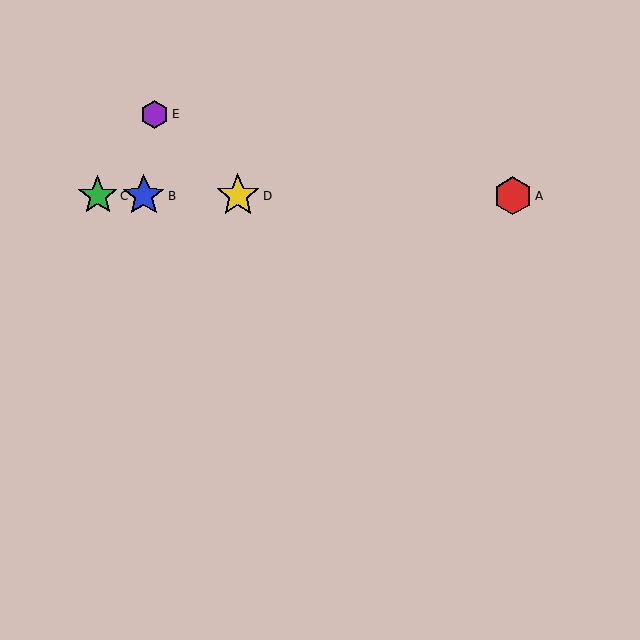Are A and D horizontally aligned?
Yes, both are at y≈196.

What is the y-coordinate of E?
Object E is at y≈114.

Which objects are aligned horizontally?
Objects A, B, C, D are aligned horizontally.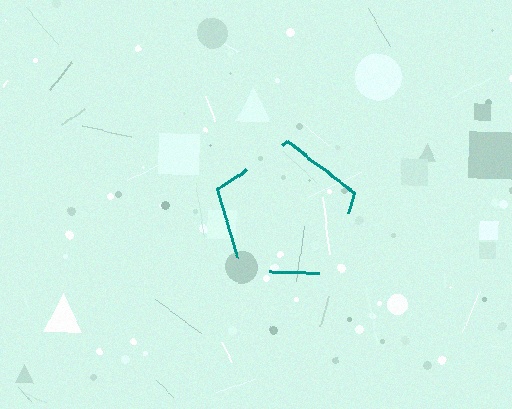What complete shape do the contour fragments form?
The contour fragments form a pentagon.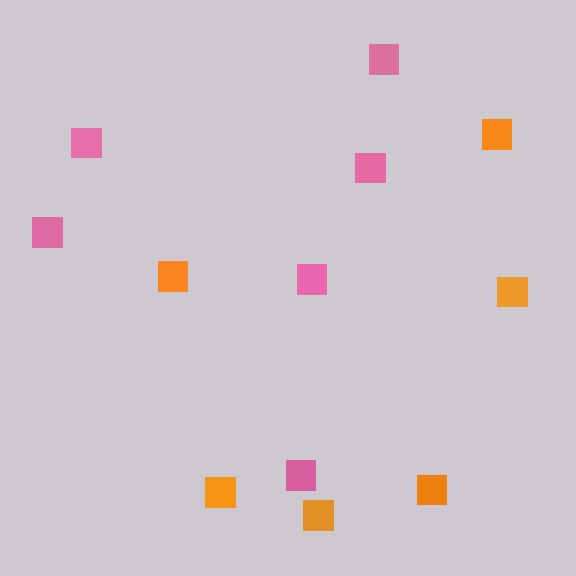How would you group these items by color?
There are 2 groups: one group of pink squares (6) and one group of orange squares (6).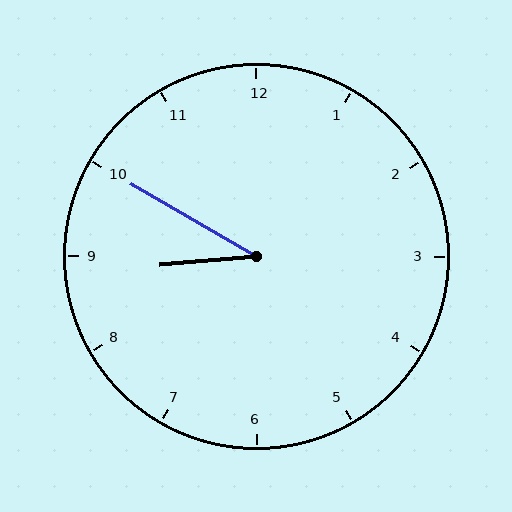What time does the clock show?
8:50.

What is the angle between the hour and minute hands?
Approximately 35 degrees.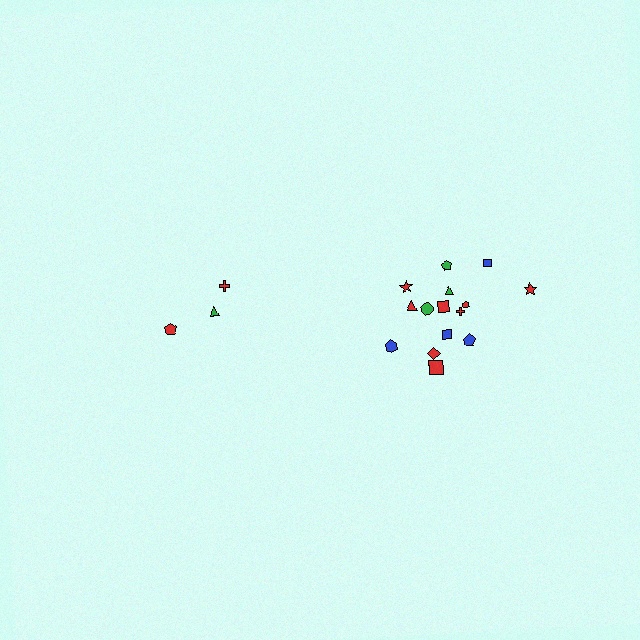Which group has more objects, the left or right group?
The right group.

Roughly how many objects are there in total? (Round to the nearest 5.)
Roughly 20 objects in total.